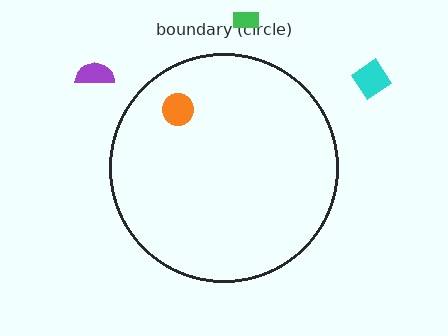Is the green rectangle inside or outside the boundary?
Outside.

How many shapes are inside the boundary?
1 inside, 3 outside.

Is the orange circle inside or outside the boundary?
Inside.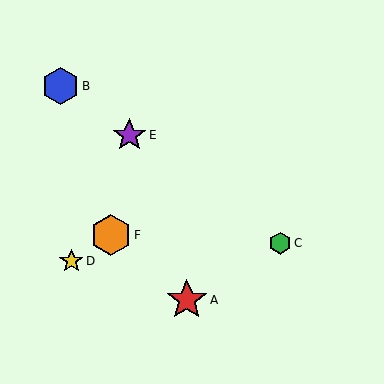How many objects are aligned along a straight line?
3 objects (B, C, E) are aligned along a straight line.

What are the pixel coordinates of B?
Object B is at (60, 86).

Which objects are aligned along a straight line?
Objects B, C, E are aligned along a straight line.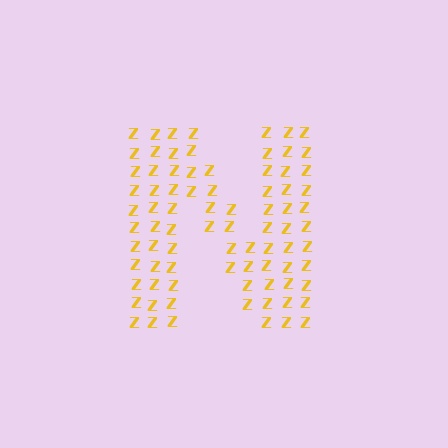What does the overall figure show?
The overall figure shows the letter N.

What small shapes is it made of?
It is made of small letter Z's.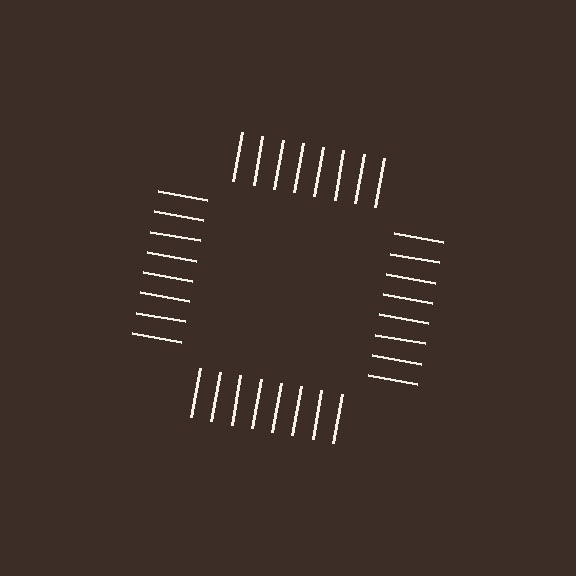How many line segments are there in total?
32 — 8 along each of the 4 edges.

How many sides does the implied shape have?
4 sides — the line-ends trace a square.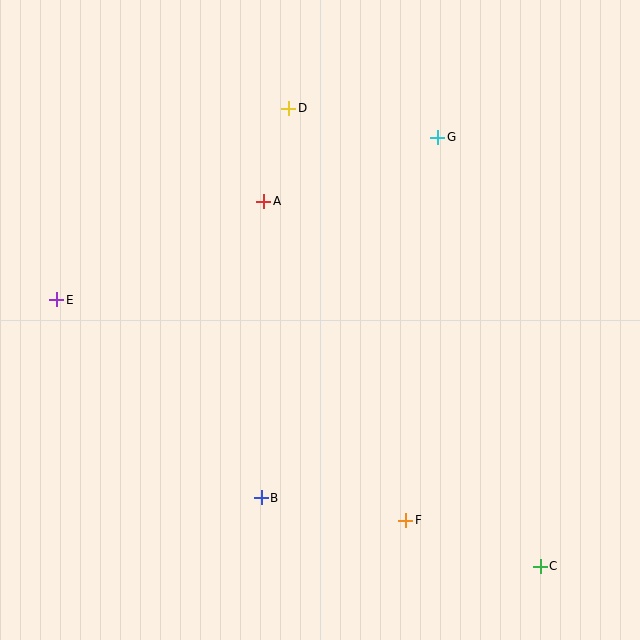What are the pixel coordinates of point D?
Point D is at (289, 108).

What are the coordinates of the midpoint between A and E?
The midpoint between A and E is at (160, 250).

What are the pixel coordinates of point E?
Point E is at (57, 300).